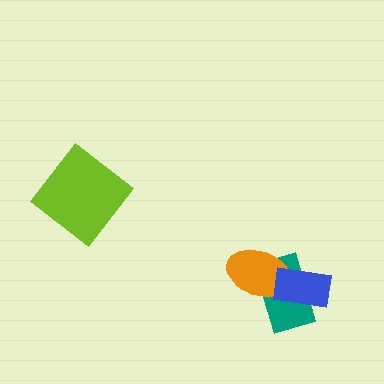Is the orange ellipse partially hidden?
Yes, it is partially covered by another shape.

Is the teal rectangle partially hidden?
Yes, it is partially covered by another shape.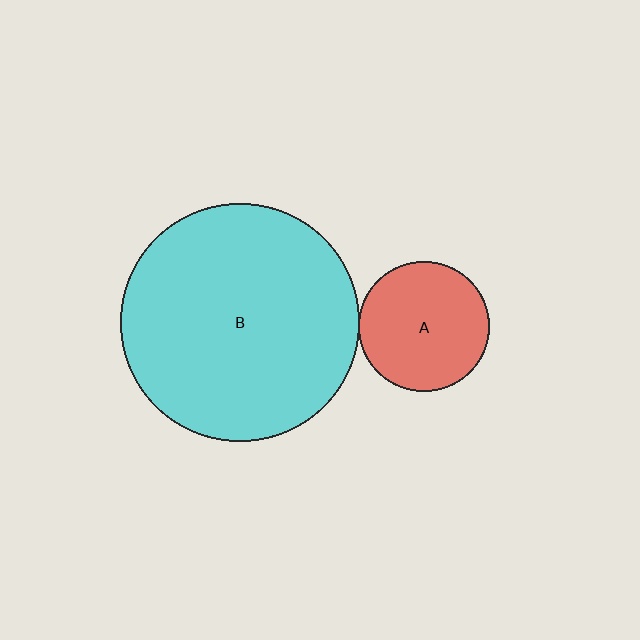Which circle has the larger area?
Circle B (cyan).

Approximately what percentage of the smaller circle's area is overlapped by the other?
Approximately 5%.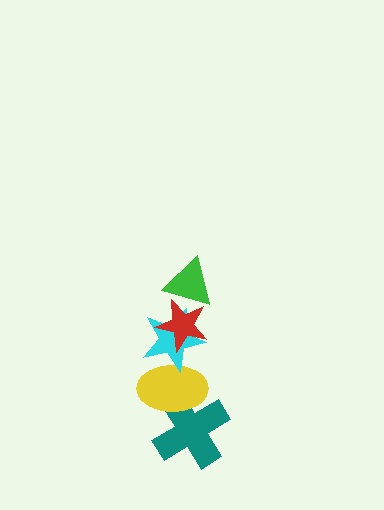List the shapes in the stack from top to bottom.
From top to bottom: the green triangle, the red star, the cyan star, the yellow ellipse, the teal cross.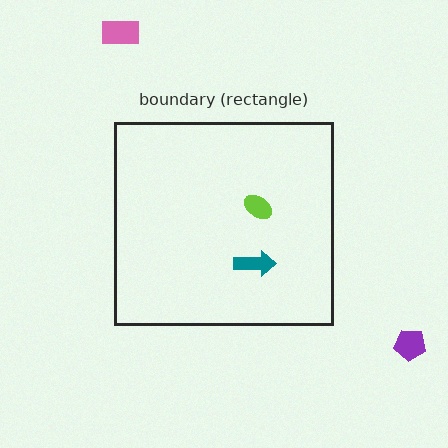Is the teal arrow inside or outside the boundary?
Inside.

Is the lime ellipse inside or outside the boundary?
Inside.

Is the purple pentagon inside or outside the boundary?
Outside.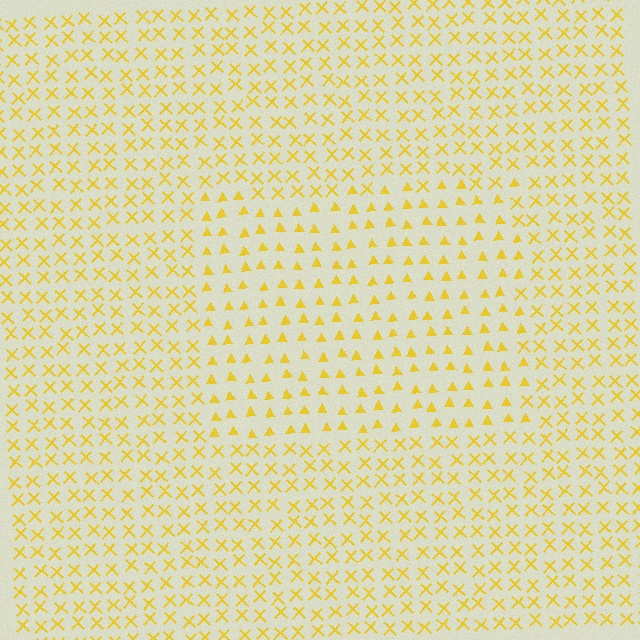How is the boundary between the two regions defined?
The boundary is defined by a change in element shape: triangles inside vs. X marks outside. All elements share the same color and spacing.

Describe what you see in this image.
The image is filled with small yellow elements arranged in a uniform grid. A rectangle-shaped region contains triangles, while the surrounding area contains X marks. The boundary is defined purely by the change in element shape.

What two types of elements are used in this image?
The image uses triangles inside the rectangle region and X marks outside it.